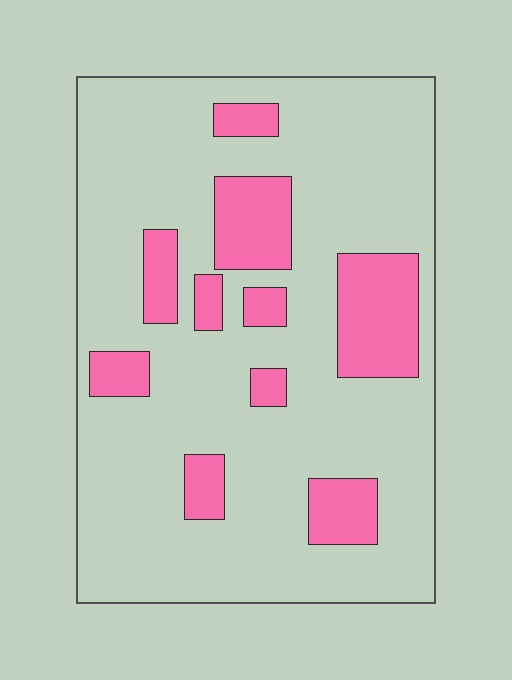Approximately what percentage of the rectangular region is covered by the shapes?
Approximately 20%.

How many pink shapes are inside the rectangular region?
10.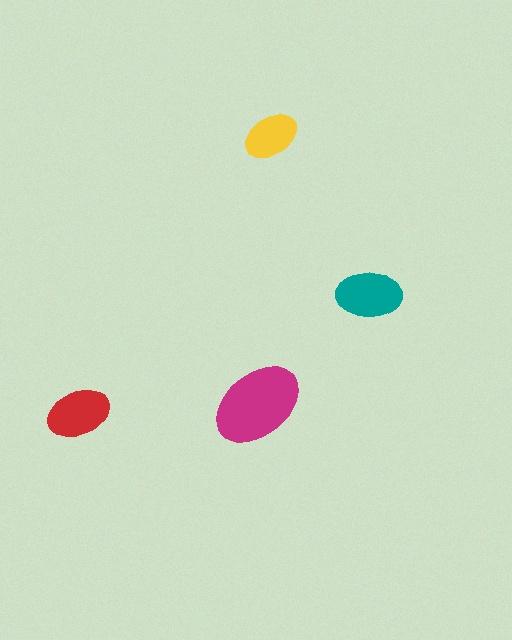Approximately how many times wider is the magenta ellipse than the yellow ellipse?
About 1.5 times wider.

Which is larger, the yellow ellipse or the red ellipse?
The red one.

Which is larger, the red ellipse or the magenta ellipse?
The magenta one.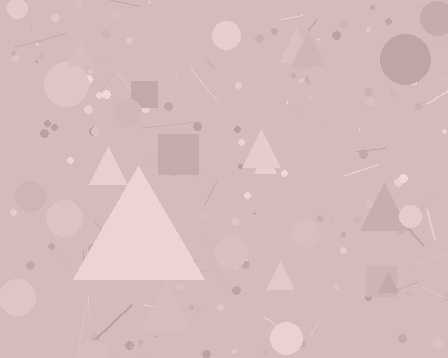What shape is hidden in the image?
A triangle is hidden in the image.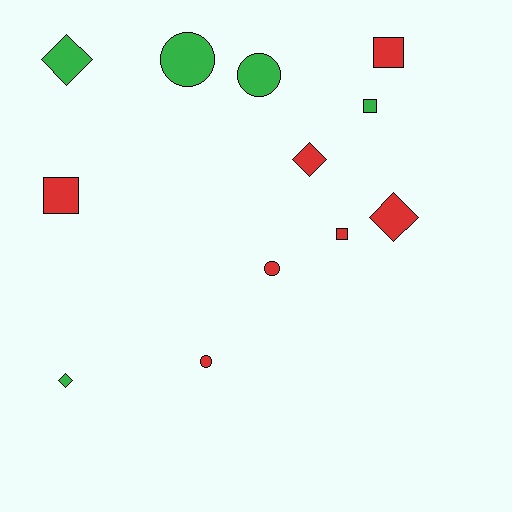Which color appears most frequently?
Red, with 7 objects.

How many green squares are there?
There is 1 green square.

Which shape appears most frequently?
Square, with 4 objects.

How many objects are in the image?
There are 12 objects.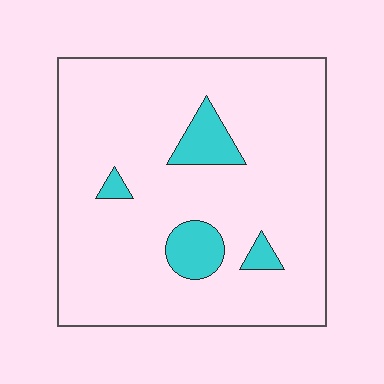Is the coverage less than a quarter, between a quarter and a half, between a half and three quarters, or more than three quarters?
Less than a quarter.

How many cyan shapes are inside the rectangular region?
4.